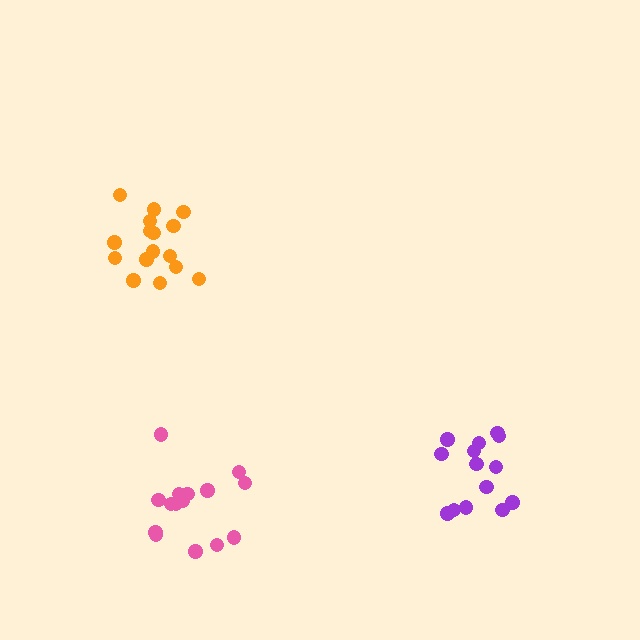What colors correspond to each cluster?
The clusters are colored: pink, purple, orange.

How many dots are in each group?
Group 1: 15 dots, Group 2: 14 dots, Group 3: 16 dots (45 total).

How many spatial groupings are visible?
There are 3 spatial groupings.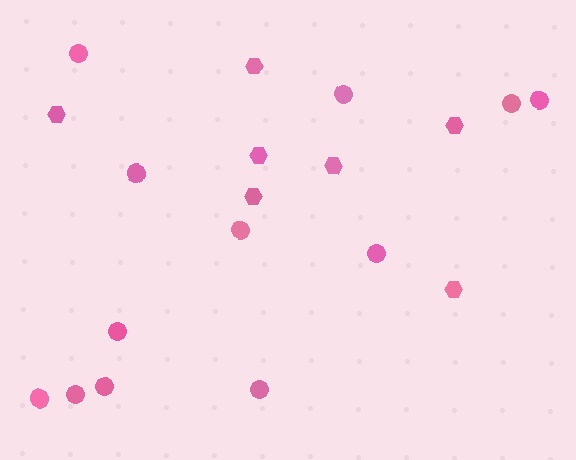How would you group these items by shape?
There are 2 groups: one group of hexagons (7) and one group of circles (12).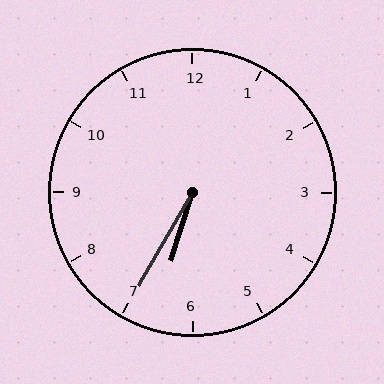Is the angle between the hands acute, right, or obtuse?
It is acute.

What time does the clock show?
6:35.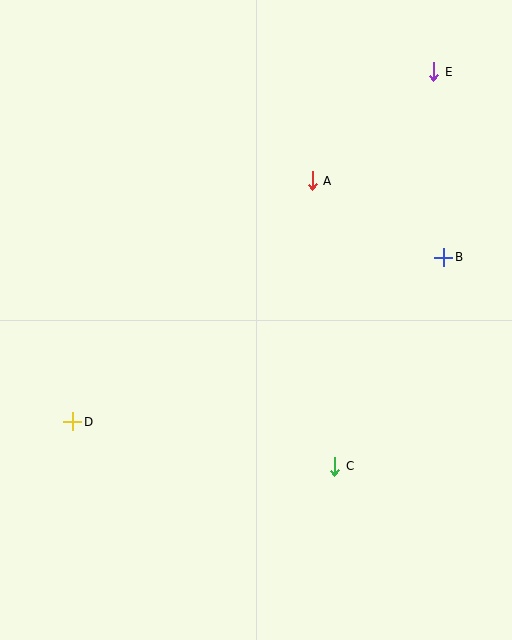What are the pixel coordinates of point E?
Point E is at (434, 72).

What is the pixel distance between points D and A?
The distance between D and A is 340 pixels.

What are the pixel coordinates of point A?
Point A is at (312, 181).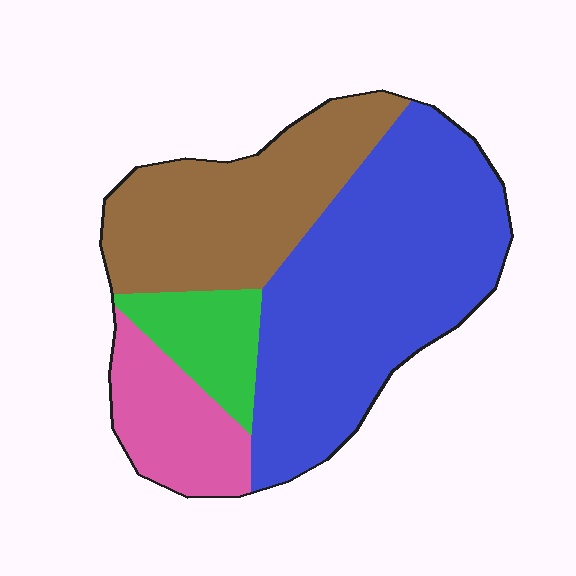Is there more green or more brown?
Brown.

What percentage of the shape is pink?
Pink covers 14% of the shape.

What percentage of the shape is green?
Green covers about 10% of the shape.